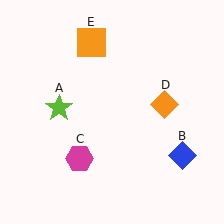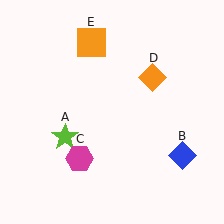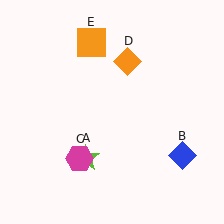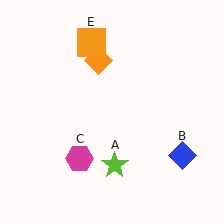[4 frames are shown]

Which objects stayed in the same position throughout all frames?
Blue diamond (object B) and magenta hexagon (object C) and orange square (object E) remained stationary.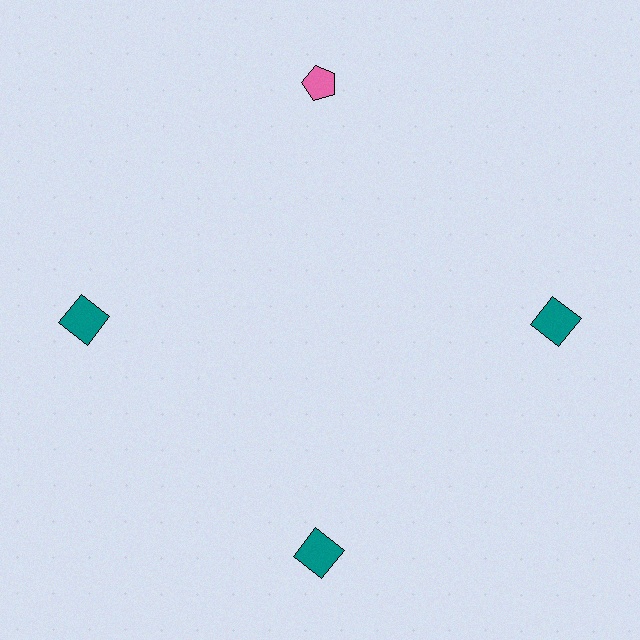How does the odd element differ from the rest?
It differs in both color (pink instead of teal) and shape (pentagon instead of square).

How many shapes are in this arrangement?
There are 4 shapes arranged in a ring pattern.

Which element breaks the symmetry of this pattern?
The pink pentagon at roughly the 12 o'clock position breaks the symmetry. All other shapes are teal squares.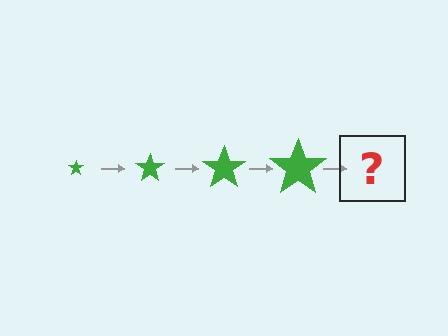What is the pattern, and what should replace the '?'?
The pattern is that the star gets progressively larger each step. The '?' should be a green star, larger than the previous one.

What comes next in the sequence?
The next element should be a green star, larger than the previous one.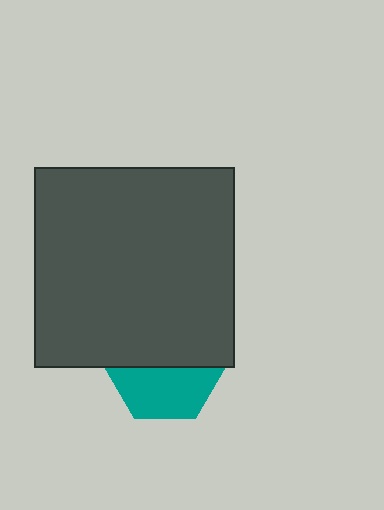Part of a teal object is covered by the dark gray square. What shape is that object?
It is a hexagon.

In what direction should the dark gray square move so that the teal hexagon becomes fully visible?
The dark gray square should move up. That is the shortest direction to clear the overlap and leave the teal hexagon fully visible.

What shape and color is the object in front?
The object in front is a dark gray square.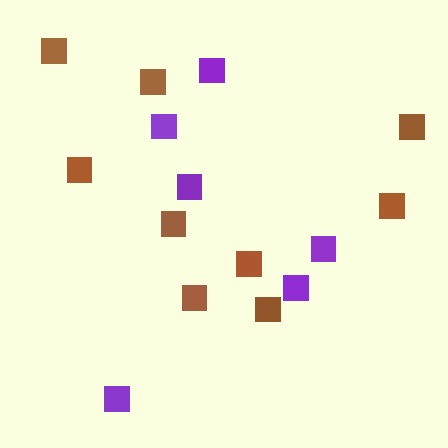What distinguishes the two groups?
There are 2 groups: one group of purple squares (6) and one group of brown squares (9).